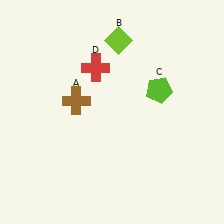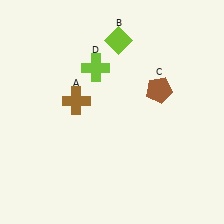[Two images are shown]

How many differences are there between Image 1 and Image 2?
There are 2 differences between the two images.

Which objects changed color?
C changed from lime to brown. D changed from red to lime.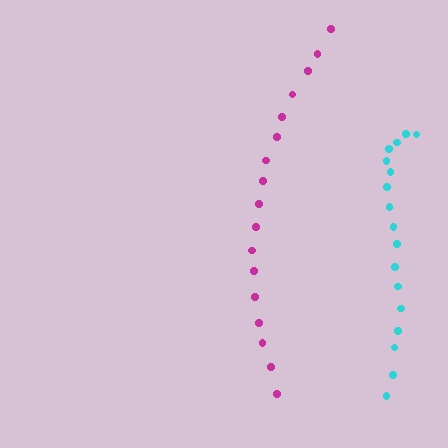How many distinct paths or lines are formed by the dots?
There are 2 distinct paths.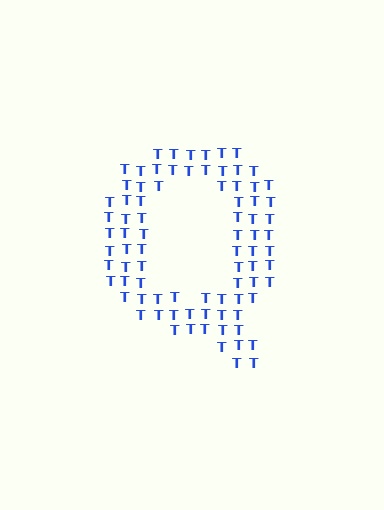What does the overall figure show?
The overall figure shows the letter Q.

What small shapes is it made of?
It is made of small letter T's.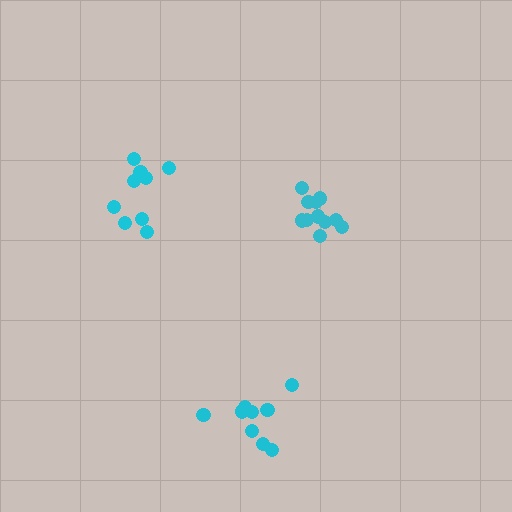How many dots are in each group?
Group 1: 11 dots, Group 2: 9 dots, Group 3: 9 dots (29 total).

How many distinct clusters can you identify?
There are 3 distinct clusters.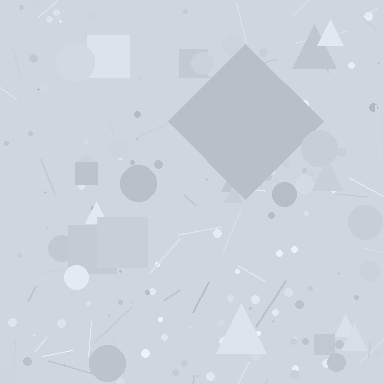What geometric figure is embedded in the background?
A diamond is embedded in the background.